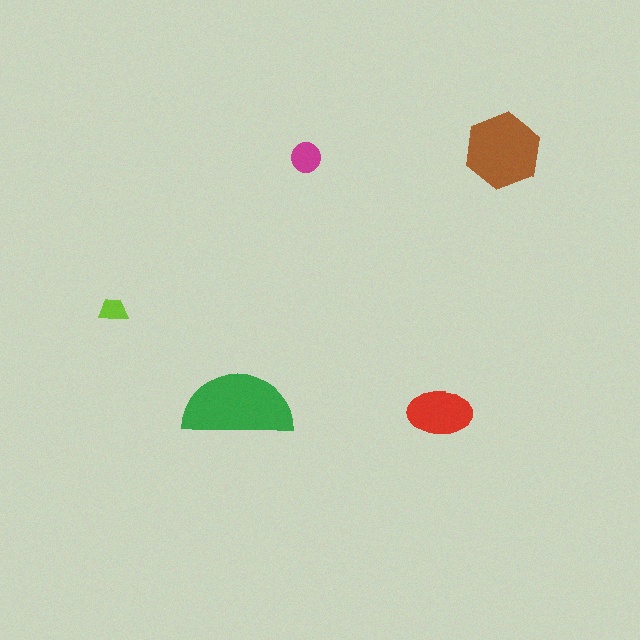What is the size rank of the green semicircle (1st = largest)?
1st.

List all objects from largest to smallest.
The green semicircle, the brown hexagon, the red ellipse, the magenta circle, the lime trapezoid.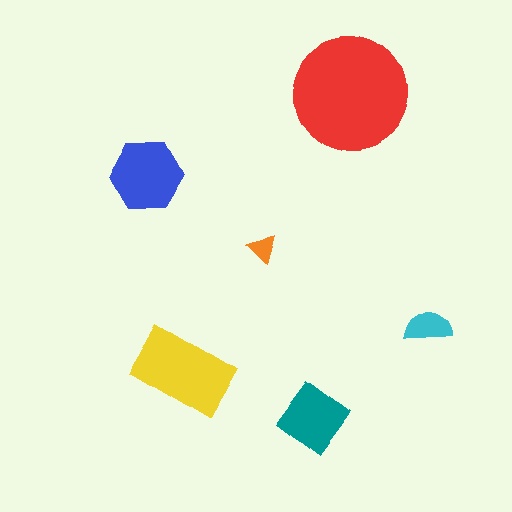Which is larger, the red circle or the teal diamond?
The red circle.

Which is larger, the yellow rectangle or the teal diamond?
The yellow rectangle.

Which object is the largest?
The red circle.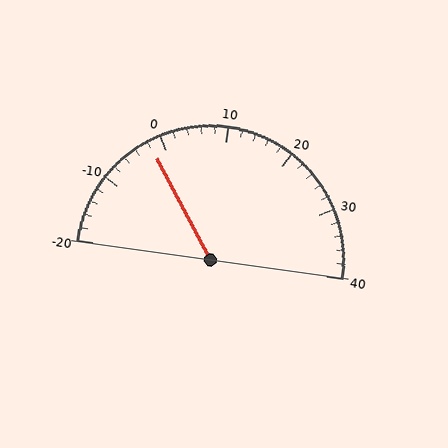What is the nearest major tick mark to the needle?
The nearest major tick mark is 0.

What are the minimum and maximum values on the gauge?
The gauge ranges from -20 to 40.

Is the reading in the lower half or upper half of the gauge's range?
The reading is in the lower half of the range (-20 to 40).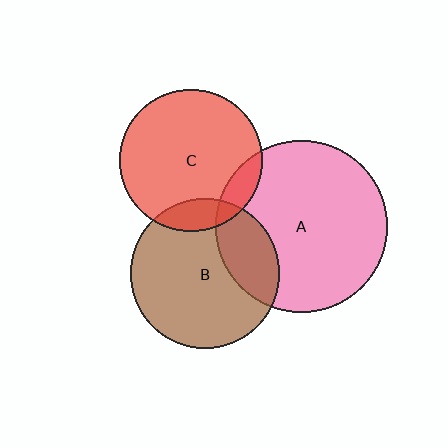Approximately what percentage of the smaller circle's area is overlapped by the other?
Approximately 25%.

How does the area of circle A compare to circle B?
Approximately 1.3 times.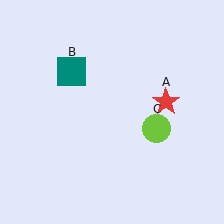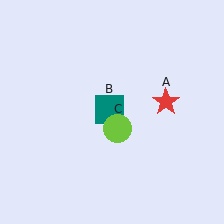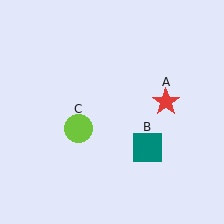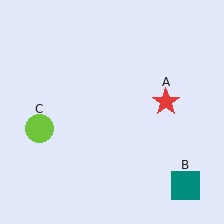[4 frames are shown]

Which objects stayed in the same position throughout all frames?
Red star (object A) remained stationary.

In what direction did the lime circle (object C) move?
The lime circle (object C) moved left.